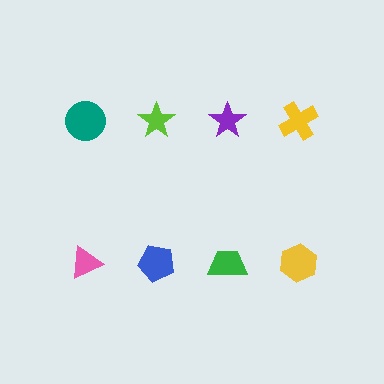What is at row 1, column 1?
A teal circle.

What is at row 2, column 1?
A pink triangle.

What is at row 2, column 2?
A blue pentagon.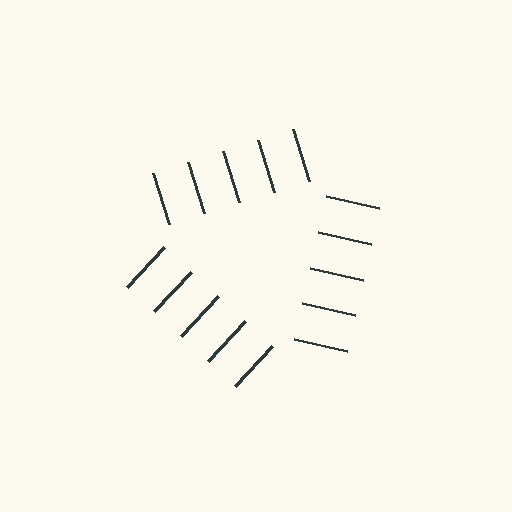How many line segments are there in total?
15 — 5 along each of the 3 edges.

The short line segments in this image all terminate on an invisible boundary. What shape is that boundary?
An illusory triangle — the line segments terminate on its edges but no continuous stroke is drawn.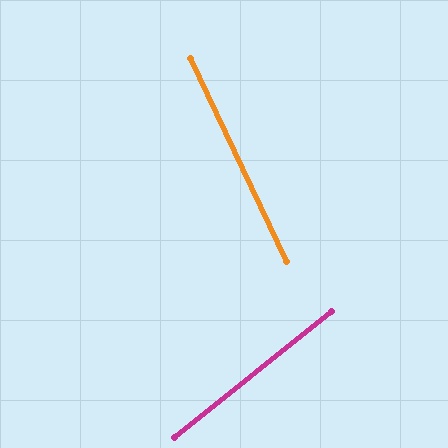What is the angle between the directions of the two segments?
Approximately 77 degrees.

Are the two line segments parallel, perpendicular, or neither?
Neither parallel nor perpendicular — they differ by about 77°.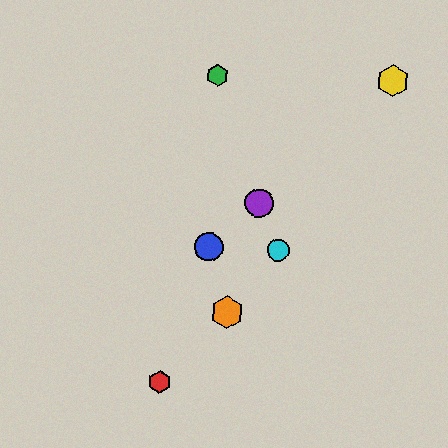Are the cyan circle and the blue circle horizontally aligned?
Yes, both are at y≈250.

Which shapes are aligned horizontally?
The blue circle, the cyan circle are aligned horizontally.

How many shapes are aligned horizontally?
2 shapes (the blue circle, the cyan circle) are aligned horizontally.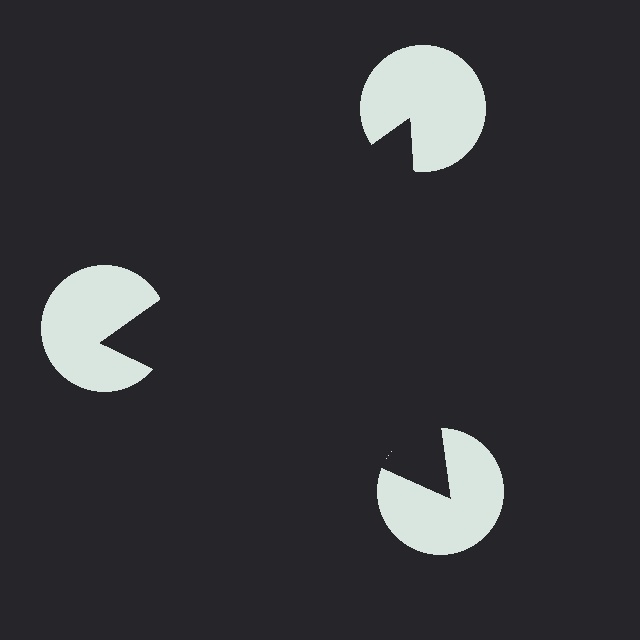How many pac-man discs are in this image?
There are 3 — one at each vertex of the illusory triangle.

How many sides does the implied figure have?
3 sides.